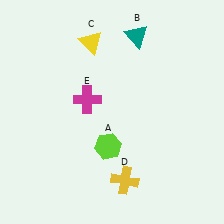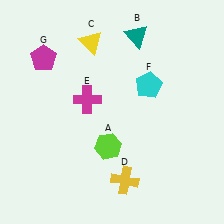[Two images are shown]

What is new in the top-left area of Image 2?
A magenta pentagon (G) was added in the top-left area of Image 2.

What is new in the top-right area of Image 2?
A cyan pentagon (F) was added in the top-right area of Image 2.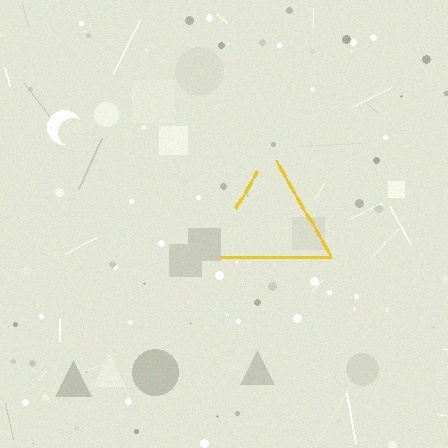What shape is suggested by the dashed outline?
The dashed outline suggests a triangle.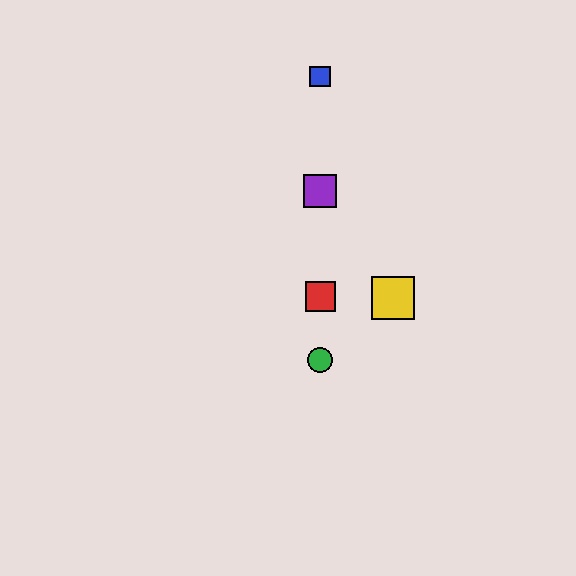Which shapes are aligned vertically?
The red square, the blue square, the green circle, the purple square are aligned vertically.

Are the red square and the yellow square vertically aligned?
No, the red square is at x≈320 and the yellow square is at x≈393.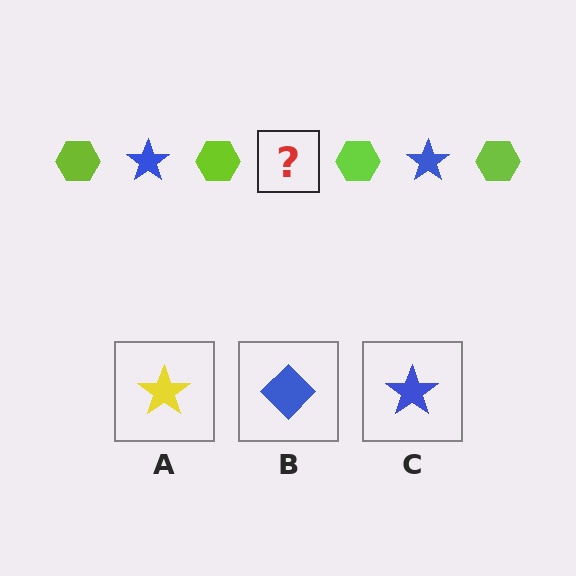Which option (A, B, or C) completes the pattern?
C.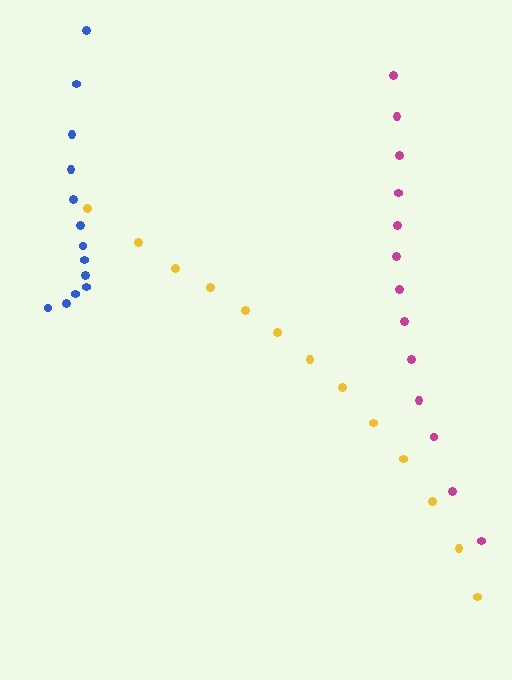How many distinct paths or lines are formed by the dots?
There are 3 distinct paths.